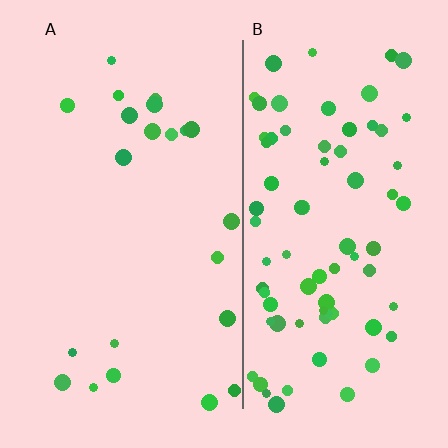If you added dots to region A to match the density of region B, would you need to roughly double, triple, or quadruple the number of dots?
Approximately quadruple.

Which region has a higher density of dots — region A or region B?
B (the right).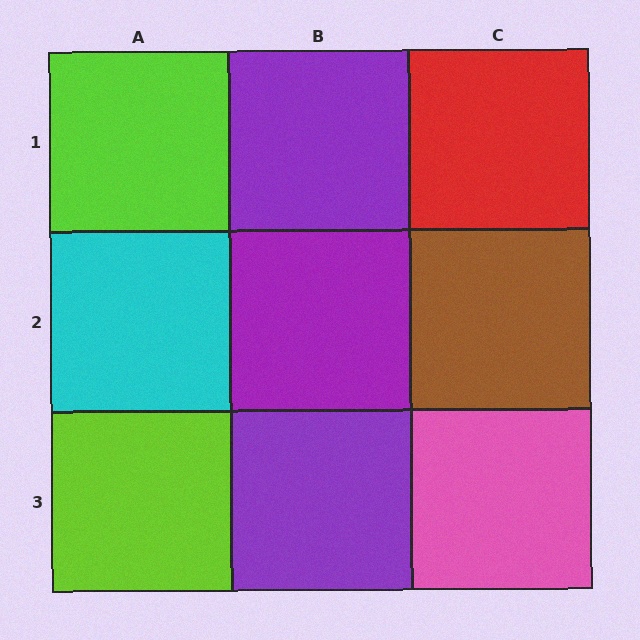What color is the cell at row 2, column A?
Cyan.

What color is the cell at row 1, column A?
Lime.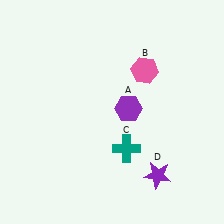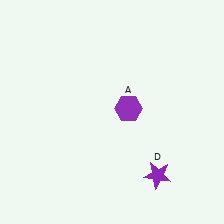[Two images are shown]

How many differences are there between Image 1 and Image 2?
There are 2 differences between the two images.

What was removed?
The pink hexagon (B), the teal cross (C) were removed in Image 2.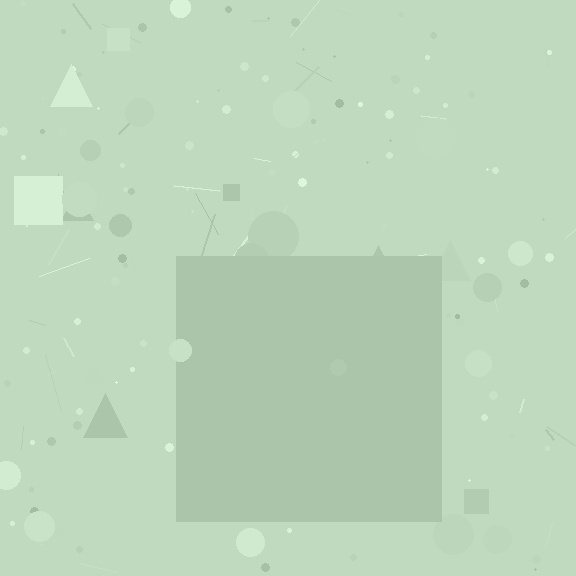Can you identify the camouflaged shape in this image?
The camouflaged shape is a square.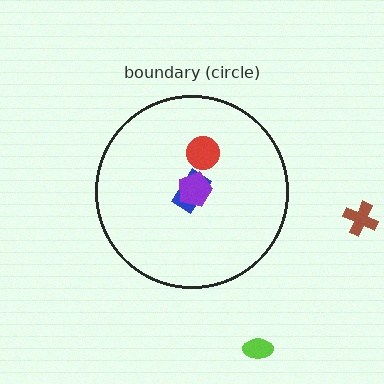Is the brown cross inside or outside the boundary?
Outside.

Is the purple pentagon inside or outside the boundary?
Inside.